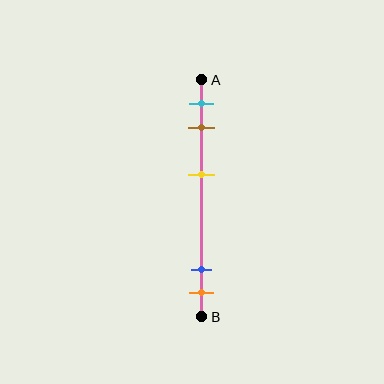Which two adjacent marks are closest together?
The blue and orange marks are the closest adjacent pair.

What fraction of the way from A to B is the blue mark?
The blue mark is approximately 80% (0.8) of the way from A to B.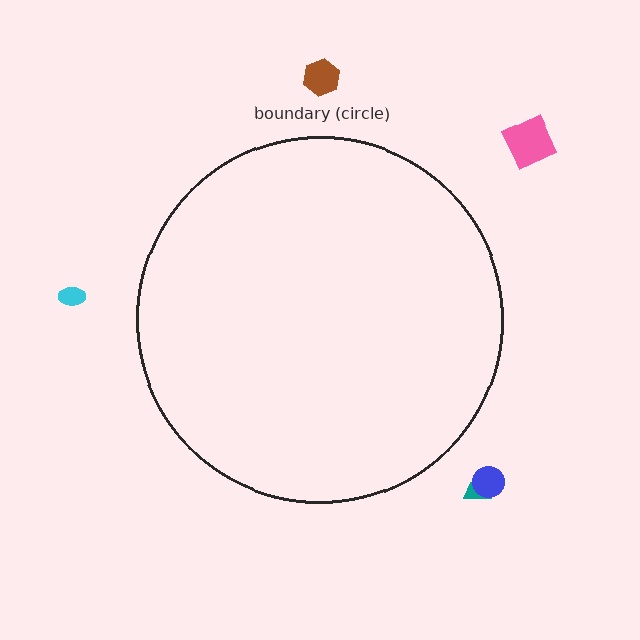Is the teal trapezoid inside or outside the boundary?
Outside.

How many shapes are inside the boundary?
0 inside, 5 outside.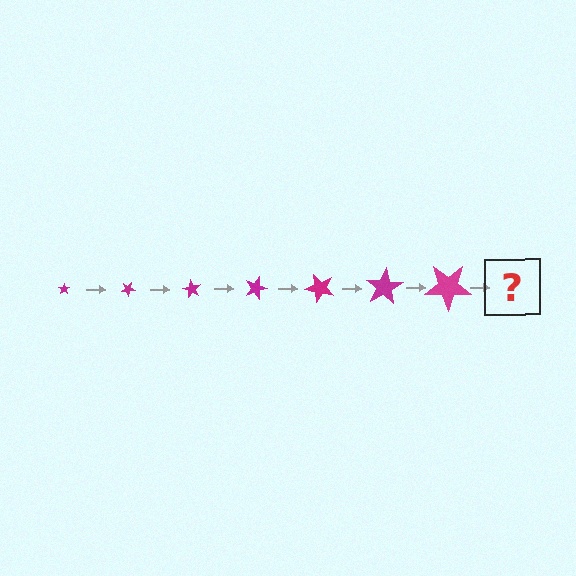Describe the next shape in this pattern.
It should be a star, larger than the previous one and rotated 210 degrees from the start.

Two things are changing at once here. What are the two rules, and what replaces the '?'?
The two rules are that the star grows larger each step and it rotates 30 degrees each step. The '?' should be a star, larger than the previous one and rotated 210 degrees from the start.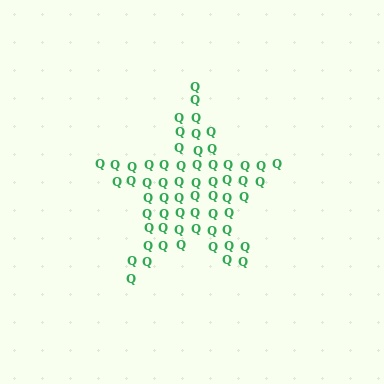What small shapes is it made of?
It is made of small letter Q's.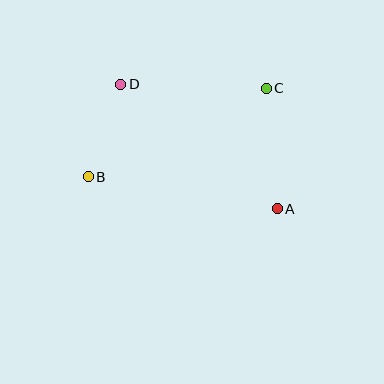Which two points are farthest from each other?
Points A and D are farthest from each other.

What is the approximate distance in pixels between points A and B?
The distance between A and B is approximately 192 pixels.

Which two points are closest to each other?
Points B and D are closest to each other.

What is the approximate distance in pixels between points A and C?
The distance between A and C is approximately 121 pixels.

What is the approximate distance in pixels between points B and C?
The distance between B and C is approximately 199 pixels.